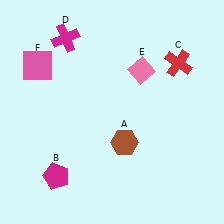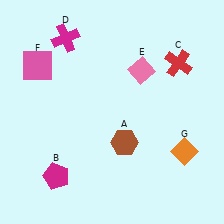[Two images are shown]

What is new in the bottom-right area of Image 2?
An orange diamond (G) was added in the bottom-right area of Image 2.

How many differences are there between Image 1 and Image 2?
There is 1 difference between the two images.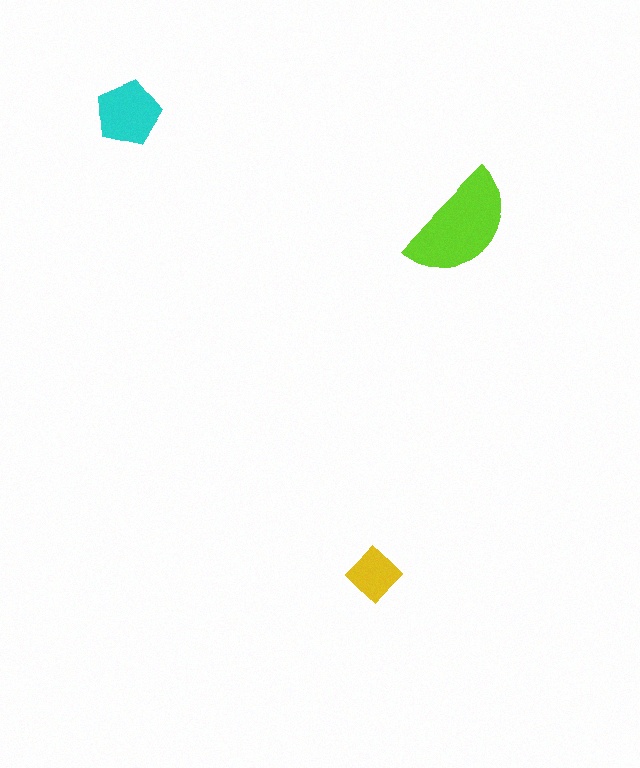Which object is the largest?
The lime semicircle.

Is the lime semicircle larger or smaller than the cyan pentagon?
Larger.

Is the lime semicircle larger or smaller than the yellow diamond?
Larger.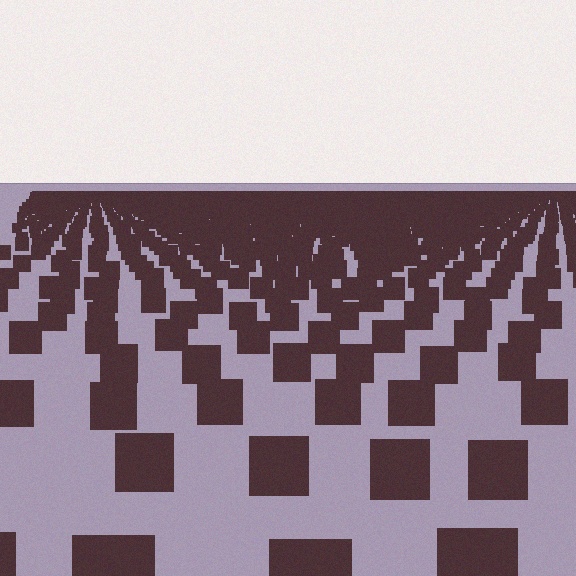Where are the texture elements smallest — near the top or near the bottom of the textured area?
Near the top.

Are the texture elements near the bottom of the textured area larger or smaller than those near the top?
Larger. Near the bottom, elements are closer to the viewer and appear at a bigger on-screen size.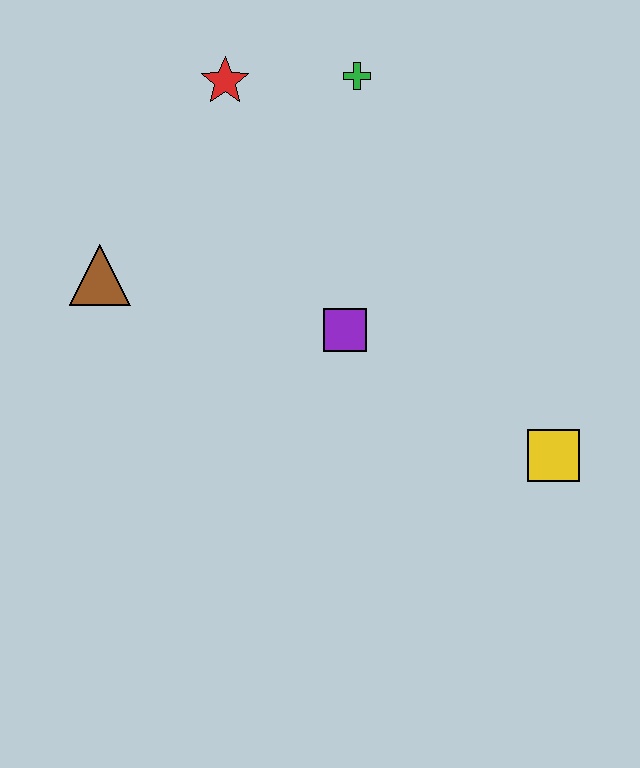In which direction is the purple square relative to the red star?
The purple square is below the red star.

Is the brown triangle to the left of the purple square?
Yes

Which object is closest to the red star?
The green cross is closest to the red star.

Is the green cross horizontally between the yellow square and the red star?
Yes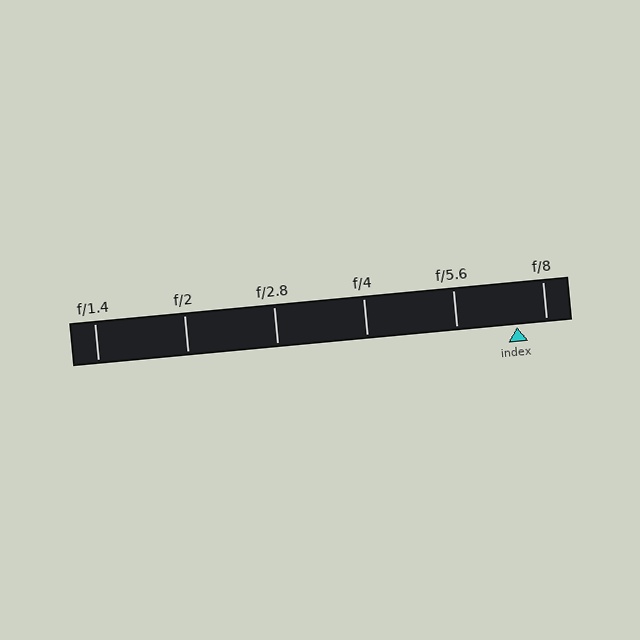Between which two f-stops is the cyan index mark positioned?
The index mark is between f/5.6 and f/8.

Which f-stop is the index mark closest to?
The index mark is closest to f/8.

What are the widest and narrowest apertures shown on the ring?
The widest aperture shown is f/1.4 and the narrowest is f/8.